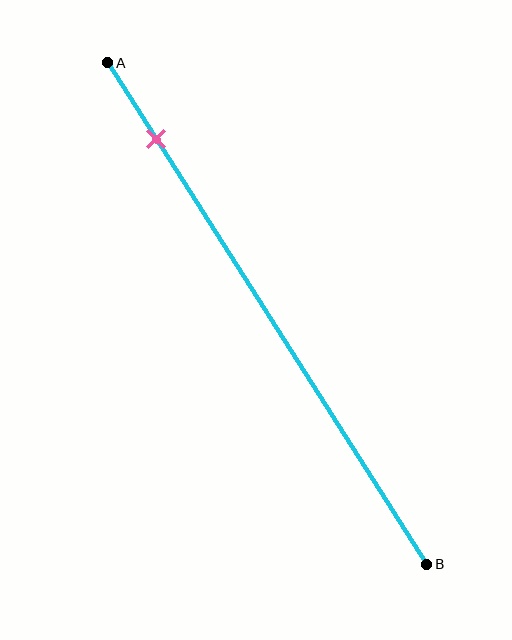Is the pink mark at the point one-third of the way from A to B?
No, the mark is at about 15% from A, not at the 33% one-third point.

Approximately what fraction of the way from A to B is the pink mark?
The pink mark is approximately 15% of the way from A to B.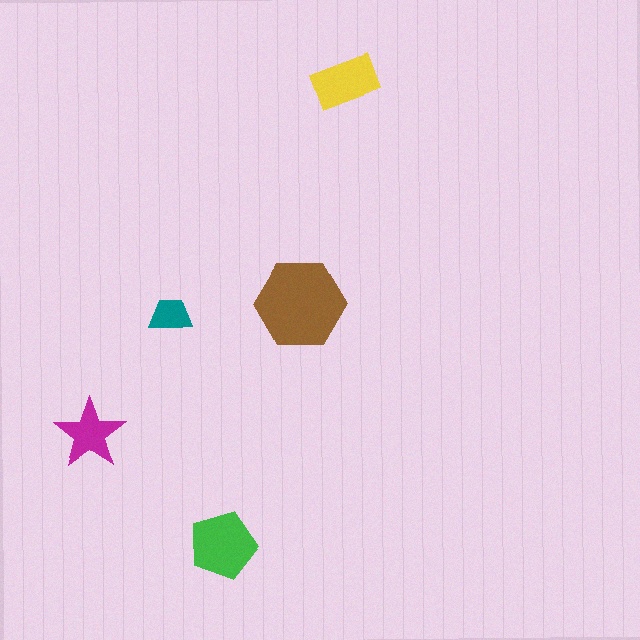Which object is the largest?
The brown hexagon.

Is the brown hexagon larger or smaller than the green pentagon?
Larger.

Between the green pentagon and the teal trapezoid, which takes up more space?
The green pentagon.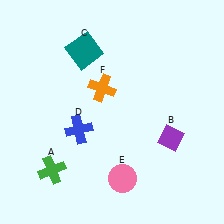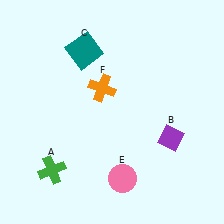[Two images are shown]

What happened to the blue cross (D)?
The blue cross (D) was removed in Image 2. It was in the bottom-left area of Image 1.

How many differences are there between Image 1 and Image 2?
There is 1 difference between the two images.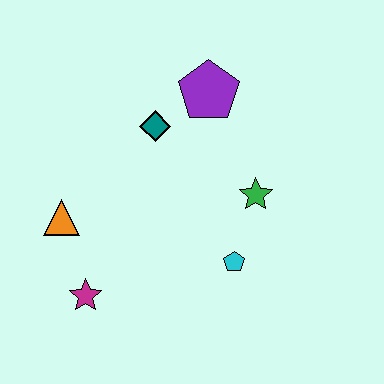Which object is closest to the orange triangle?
The magenta star is closest to the orange triangle.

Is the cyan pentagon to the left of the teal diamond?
No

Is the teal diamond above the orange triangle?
Yes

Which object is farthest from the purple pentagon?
The magenta star is farthest from the purple pentagon.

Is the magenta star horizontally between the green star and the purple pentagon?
No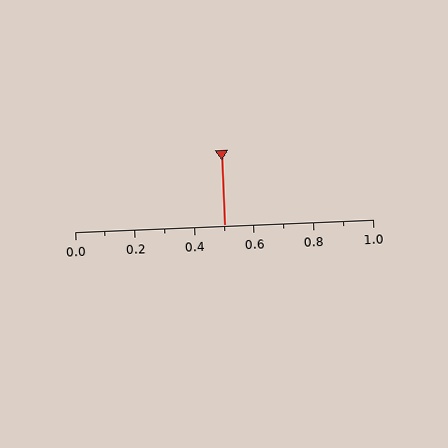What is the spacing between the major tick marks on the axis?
The major ticks are spaced 0.2 apart.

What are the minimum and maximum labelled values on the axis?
The axis runs from 0.0 to 1.0.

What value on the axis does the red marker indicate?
The marker indicates approximately 0.5.